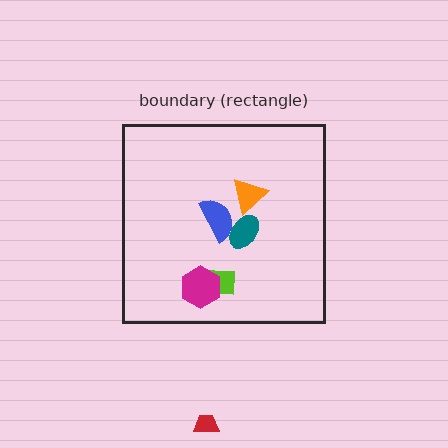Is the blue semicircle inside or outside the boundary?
Inside.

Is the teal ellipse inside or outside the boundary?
Inside.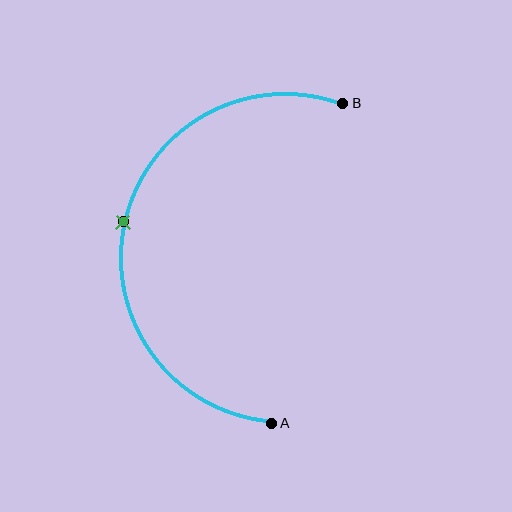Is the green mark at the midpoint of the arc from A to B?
Yes. The green mark lies on the arc at equal arc-length from both A and B — it is the arc midpoint.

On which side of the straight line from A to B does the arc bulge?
The arc bulges to the left of the straight line connecting A and B.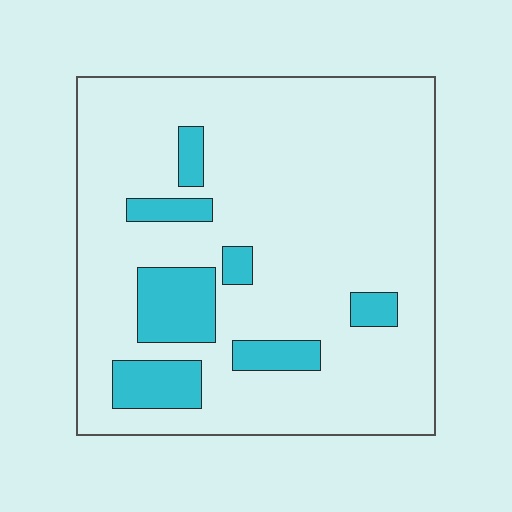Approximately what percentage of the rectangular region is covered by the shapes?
Approximately 15%.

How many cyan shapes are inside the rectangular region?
7.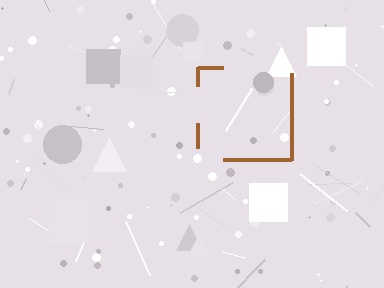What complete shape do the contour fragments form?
The contour fragments form a square.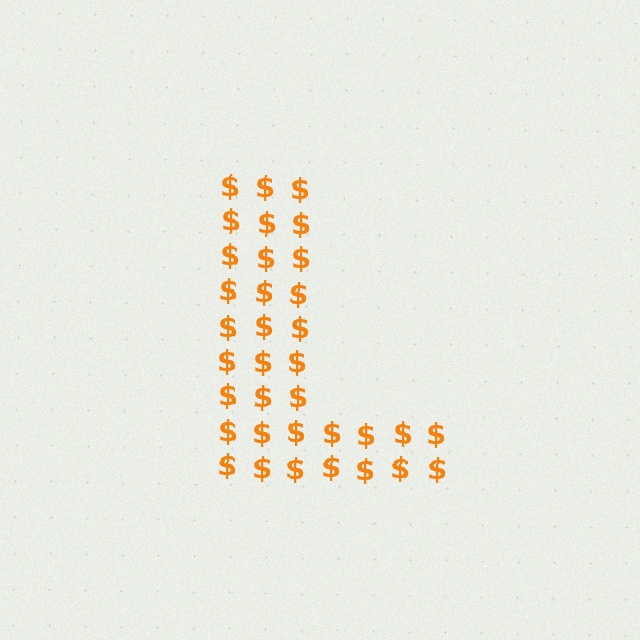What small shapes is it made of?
It is made of small dollar signs.